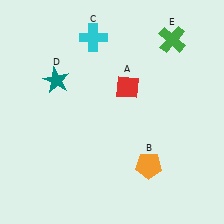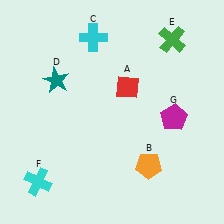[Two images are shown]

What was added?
A cyan cross (F), a magenta pentagon (G) were added in Image 2.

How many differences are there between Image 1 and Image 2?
There are 2 differences between the two images.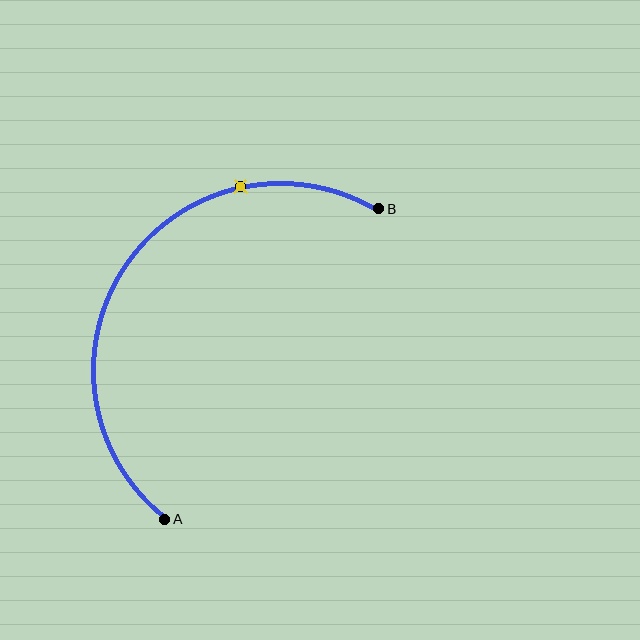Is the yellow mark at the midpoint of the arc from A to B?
No. The yellow mark lies on the arc but is closer to endpoint B. The arc midpoint would be at the point on the curve equidistant along the arc from both A and B.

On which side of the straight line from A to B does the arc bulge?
The arc bulges above and to the left of the straight line connecting A and B.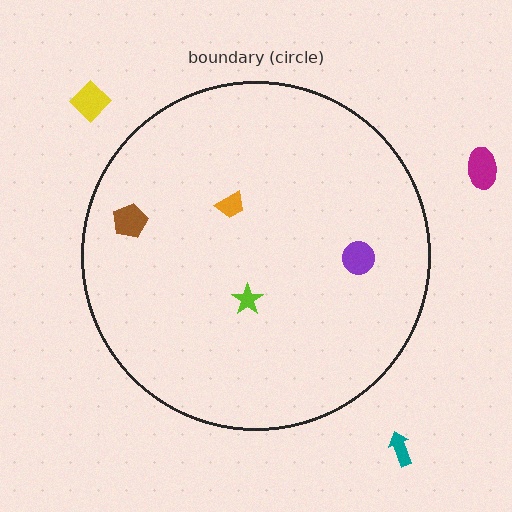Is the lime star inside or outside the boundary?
Inside.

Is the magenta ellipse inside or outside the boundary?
Outside.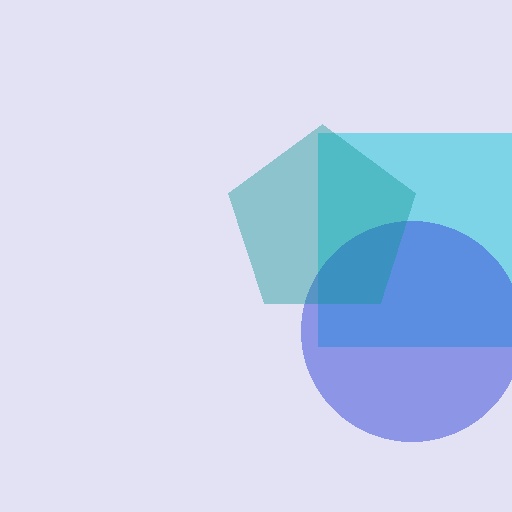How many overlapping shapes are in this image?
There are 3 overlapping shapes in the image.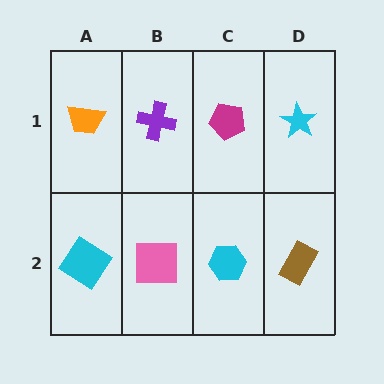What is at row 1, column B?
A purple cross.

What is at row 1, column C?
A magenta pentagon.